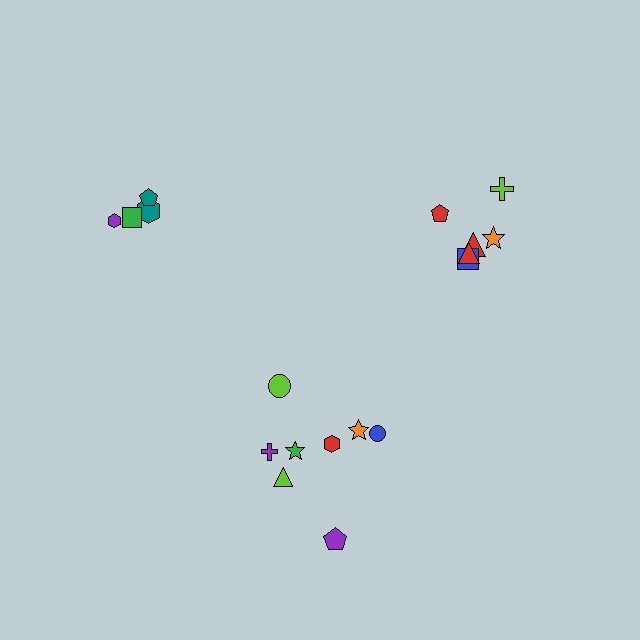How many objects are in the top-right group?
There are 6 objects.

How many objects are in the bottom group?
There are 8 objects.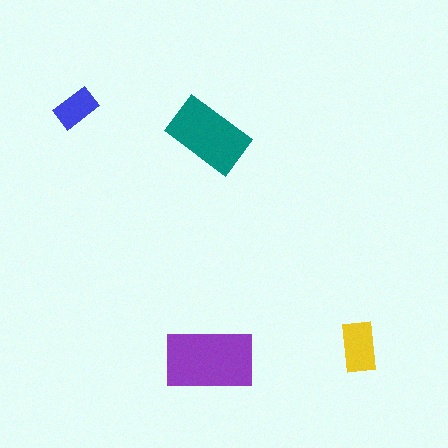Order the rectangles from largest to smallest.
the purple one, the teal one, the yellow one, the blue one.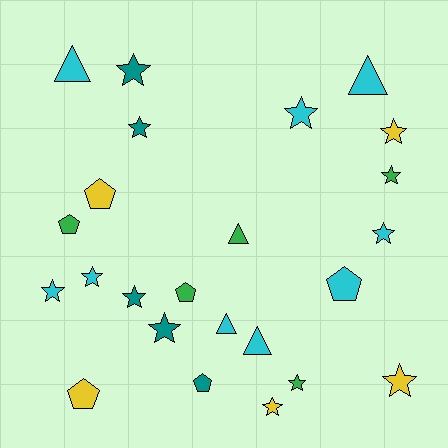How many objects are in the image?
There are 24 objects.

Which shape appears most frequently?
Star, with 13 objects.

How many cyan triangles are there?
There are 4 cyan triangles.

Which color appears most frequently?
Cyan, with 9 objects.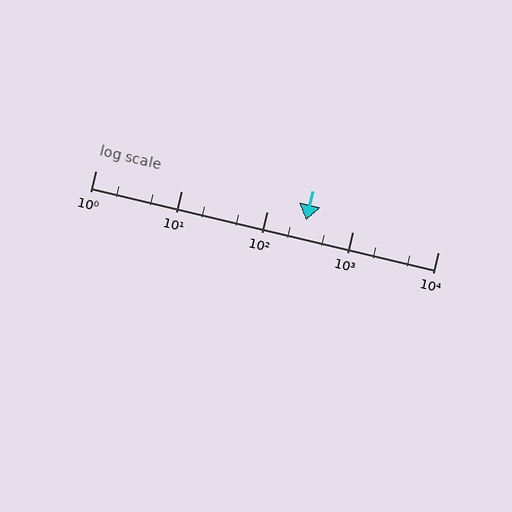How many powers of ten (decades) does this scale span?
The scale spans 4 decades, from 1 to 10000.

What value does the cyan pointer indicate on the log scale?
The pointer indicates approximately 290.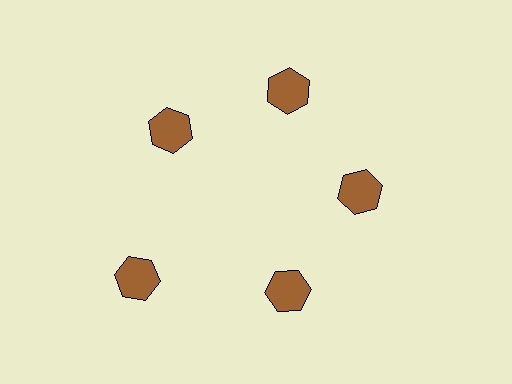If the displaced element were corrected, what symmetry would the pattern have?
It would have 5-fold rotational symmetry — the pattern would map onto itself every 72 degrees.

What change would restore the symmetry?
The symmetry would be restored by moving it inward, back onto the ring so that all 5 hexagons sit at equal angles and equal distance from the center.